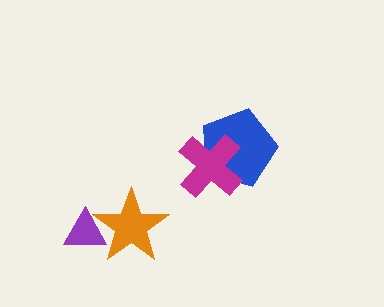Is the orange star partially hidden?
No, no other shape covers it.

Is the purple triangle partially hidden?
Yes, it is partially covered by another shape.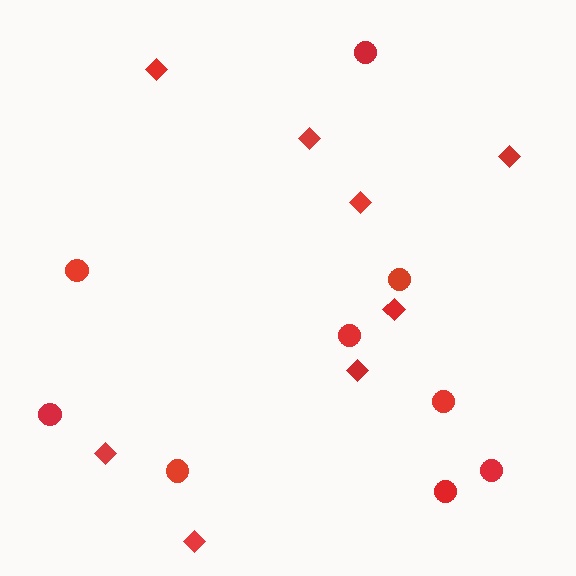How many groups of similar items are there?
There are 2 groups: one group of circles (9) and one group of diamonds (8).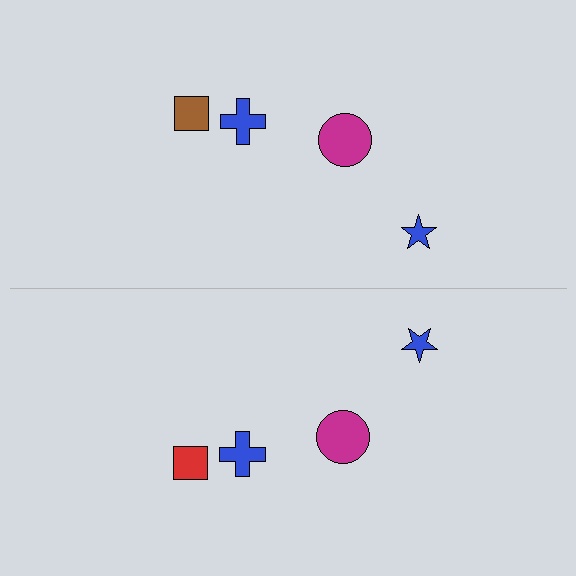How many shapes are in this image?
There are 8 shapes in this image.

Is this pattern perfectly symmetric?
No, the pattern is not perfectly symmetric. The red square on the bottom side breaks the symmetry — its mirror counterpart is brown.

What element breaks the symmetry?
The red square on the bottom side breaks the symmetry — its mirror counterpart is brown.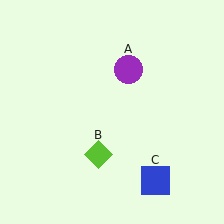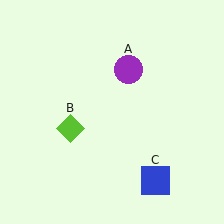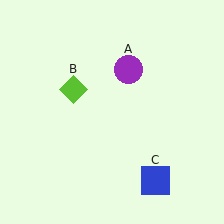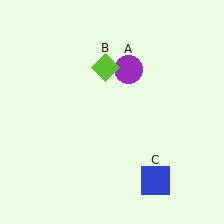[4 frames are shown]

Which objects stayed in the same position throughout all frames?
Purple circle (object A) and blue square (object C) remained stationary.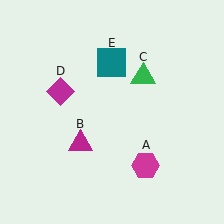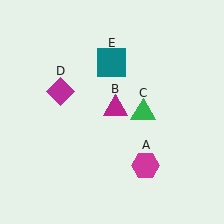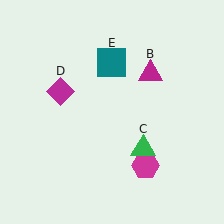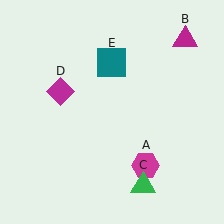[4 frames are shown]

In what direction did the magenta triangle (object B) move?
The magenta triangle (object B) moved up and to the right.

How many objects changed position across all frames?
2 objects changed position: magenta triangle (object B), green triangle (object C).